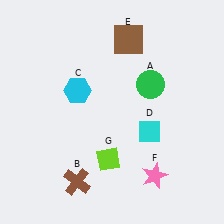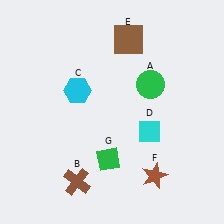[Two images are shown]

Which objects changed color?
F changed from pink to brown. G changed from lime to green.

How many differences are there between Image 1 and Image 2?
There are 2 differences between the two images.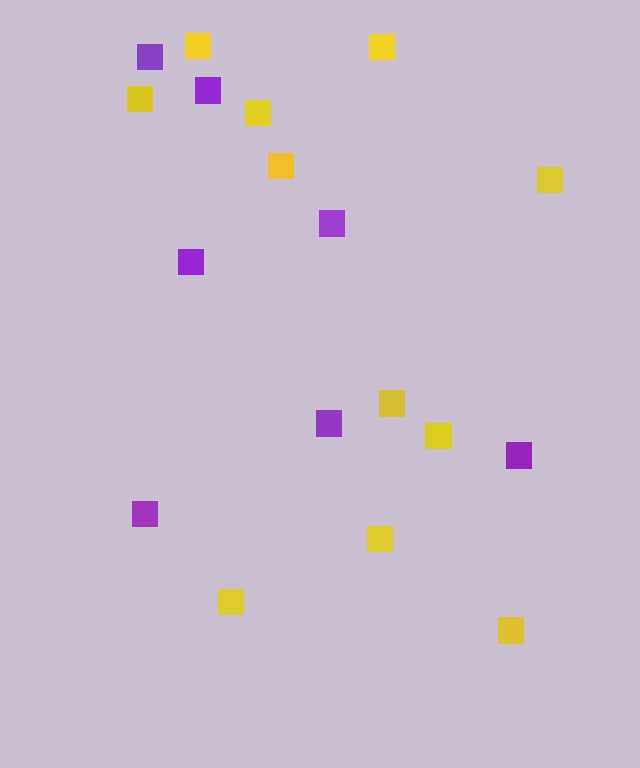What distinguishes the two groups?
There are 2 groups: one group of yellow squares (11) and one group of purple squares (7).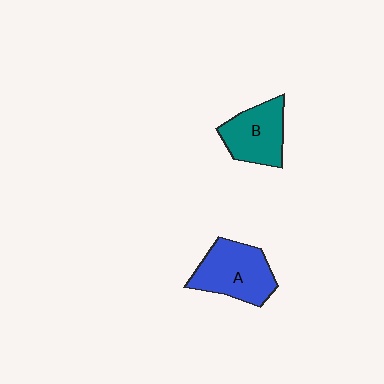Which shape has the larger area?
Shape A (blue).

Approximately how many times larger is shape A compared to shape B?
Approximately 1.2 times.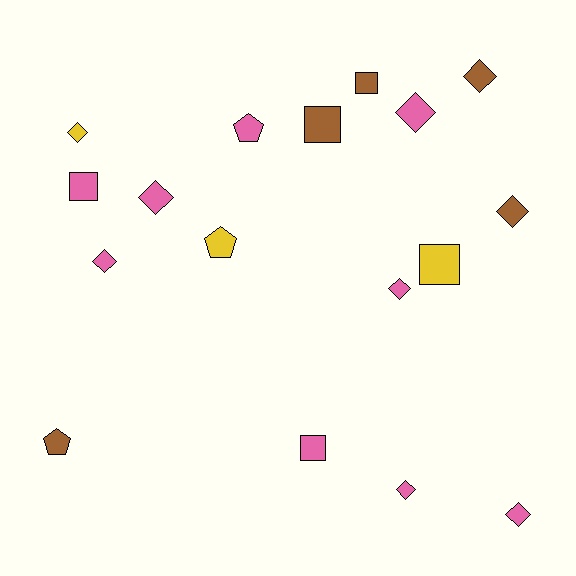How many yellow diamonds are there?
There is 1 yellow diamond.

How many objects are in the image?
There are 17 objects.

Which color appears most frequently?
Pink, with 9 objects.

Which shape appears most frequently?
Diamond, with 9 objects.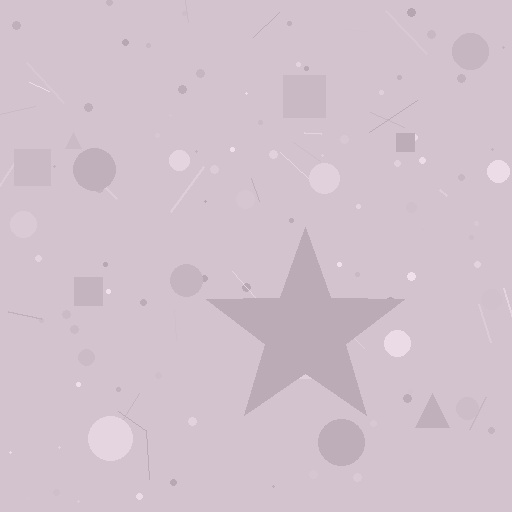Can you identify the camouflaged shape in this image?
The camouflaged shape is a star.